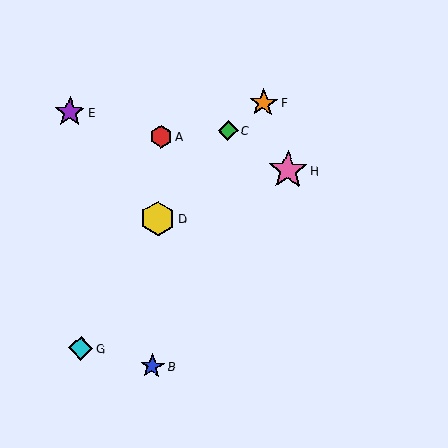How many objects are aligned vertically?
3 objects (A, B, D) are aligned vertically.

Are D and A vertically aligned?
Yes, both are at x≈158.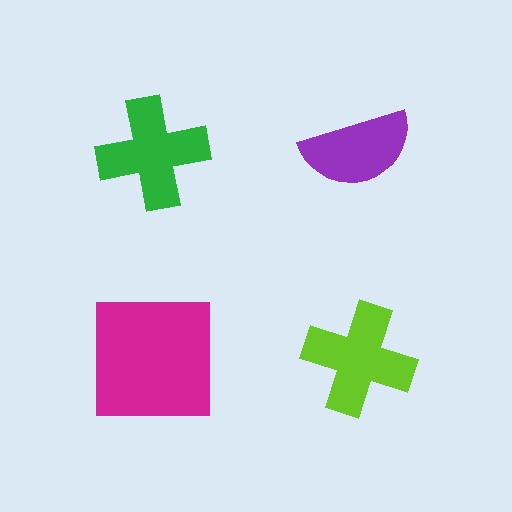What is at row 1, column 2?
A purple semicircle.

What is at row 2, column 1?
A magenta square.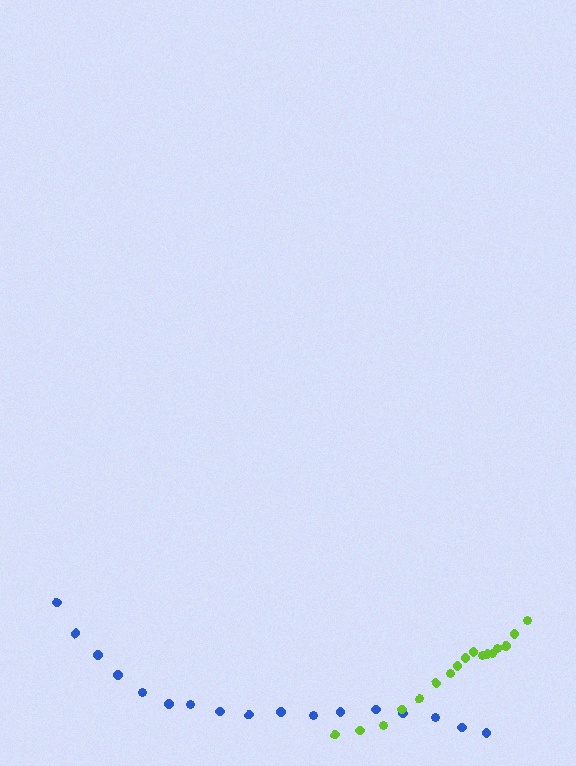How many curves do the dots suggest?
There are 2 distinct paths.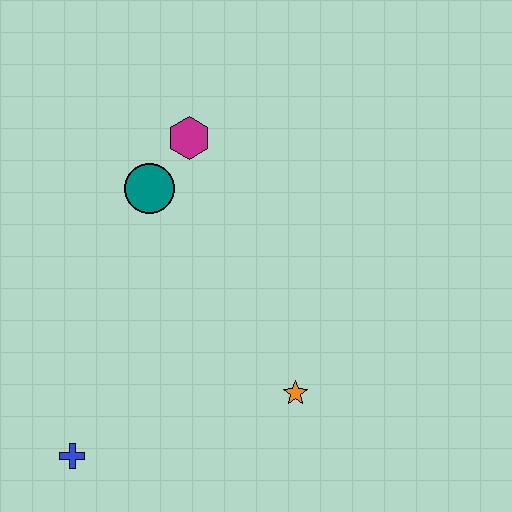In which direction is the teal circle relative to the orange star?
The teal circle is above the orange star.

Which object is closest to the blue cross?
The orange star is closest to the blue cross.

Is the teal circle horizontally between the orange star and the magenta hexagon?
No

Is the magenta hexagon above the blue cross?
Yes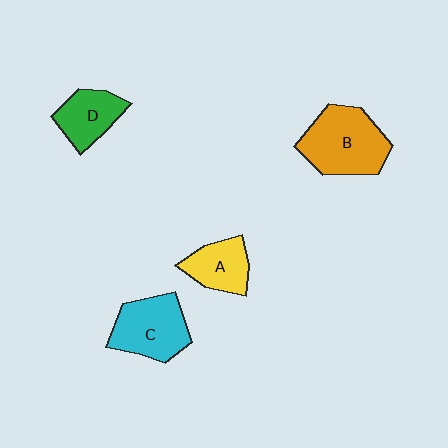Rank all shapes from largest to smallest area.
From largest to smallest: B (orange), C (cyan), D (green), A (yellow).